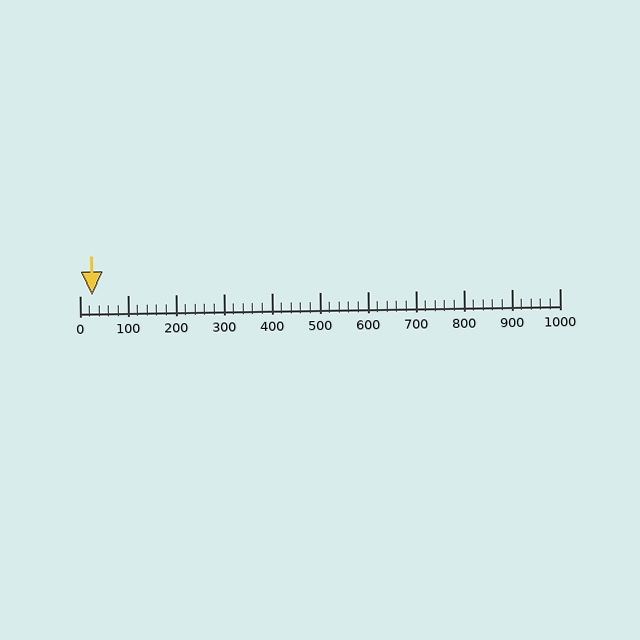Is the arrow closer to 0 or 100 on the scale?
The arrow is closer to 0.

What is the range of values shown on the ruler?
The ruler shows values from 0 to 1000.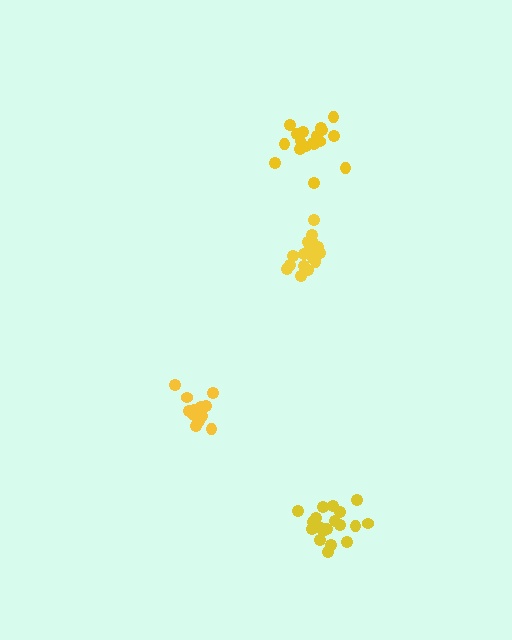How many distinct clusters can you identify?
There are 4 distinct clusters.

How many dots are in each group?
Group 1: 19 dots, Group 2: 15 dots, Group 3: 19 dots, Group 4: 18 dots (71 total).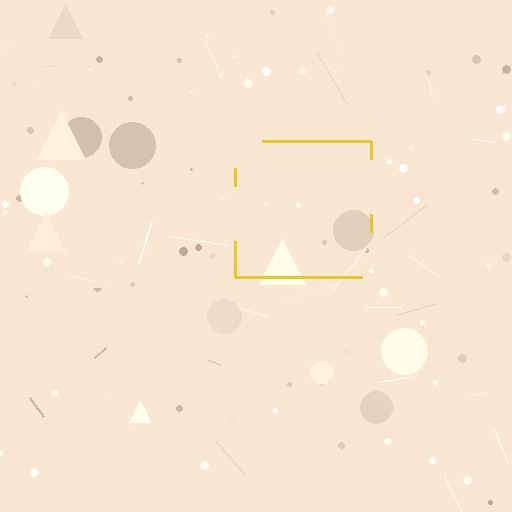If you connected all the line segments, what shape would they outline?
They would outline a square.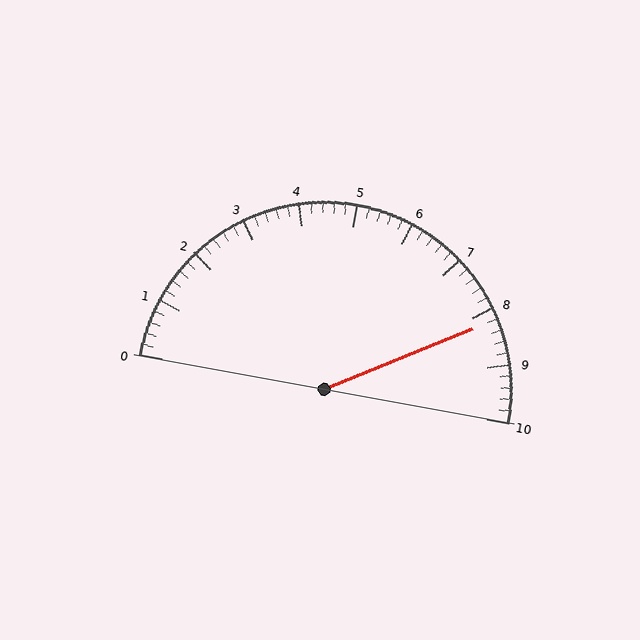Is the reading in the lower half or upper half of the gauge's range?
The reading is in the upper half of the range (0 to 10).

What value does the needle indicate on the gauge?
The needle indicates approximately 8.2.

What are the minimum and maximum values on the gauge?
The gauge ranges from 0 to 10.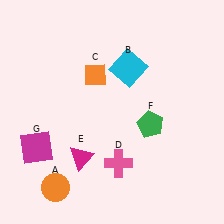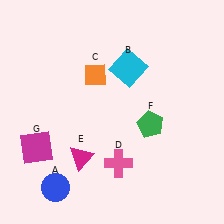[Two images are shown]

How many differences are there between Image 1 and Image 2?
There is 1 difference between the two images.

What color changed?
The circle (A) changed from orange in Image 1 to blue in Image 2.